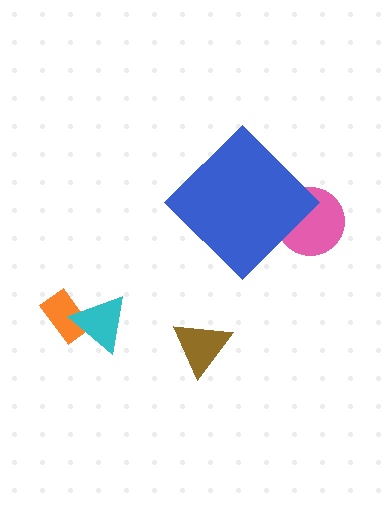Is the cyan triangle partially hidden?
No, the cyan triangle is fully visible.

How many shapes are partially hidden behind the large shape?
1 shape is partially hidden.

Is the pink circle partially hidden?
Yes, the pink circle is partially hidden behind the blue diamond.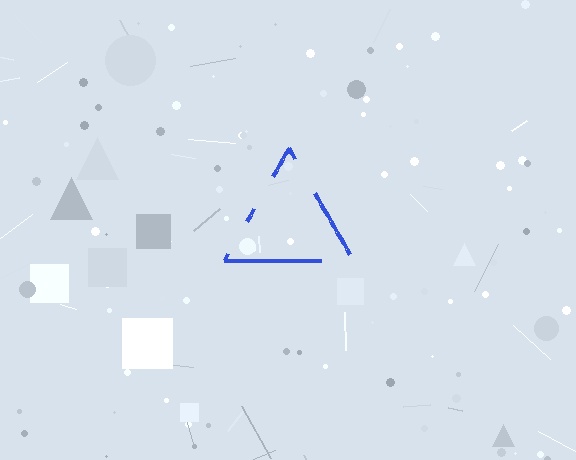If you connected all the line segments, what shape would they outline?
They would outline a triangle.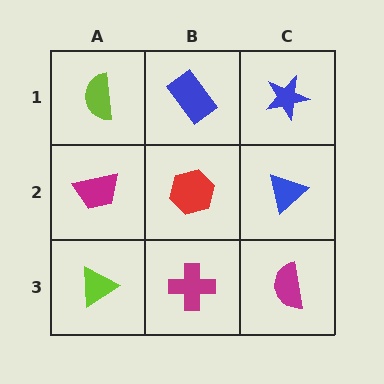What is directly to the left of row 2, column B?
A magenta trapezoid.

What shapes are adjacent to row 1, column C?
A blue triangle (row 2, column C), a blue rectangle (row 1, column B).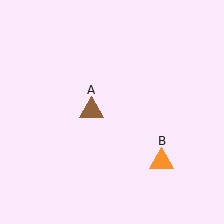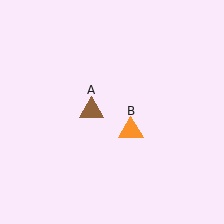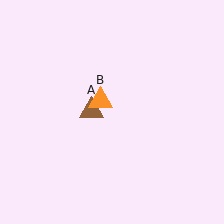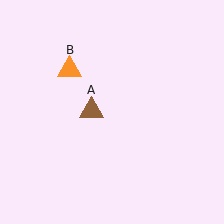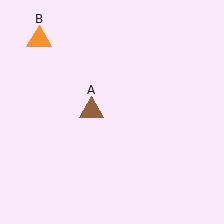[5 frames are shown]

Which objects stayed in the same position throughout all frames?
Brown triangle (object A) remained stationary.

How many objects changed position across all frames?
1 object changed position: orange triangle (object B).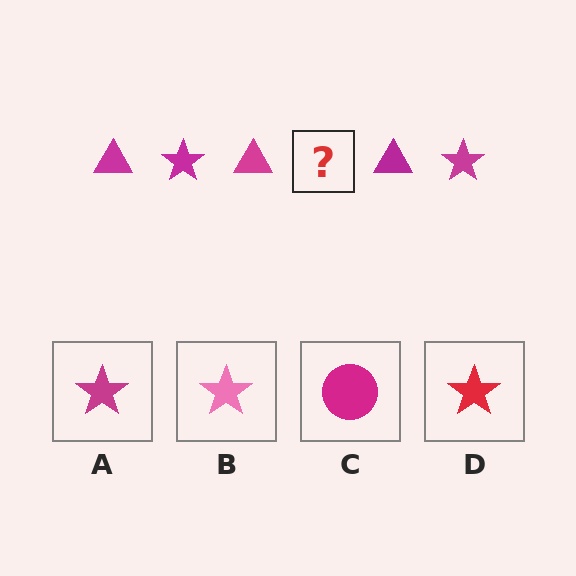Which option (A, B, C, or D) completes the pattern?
A.